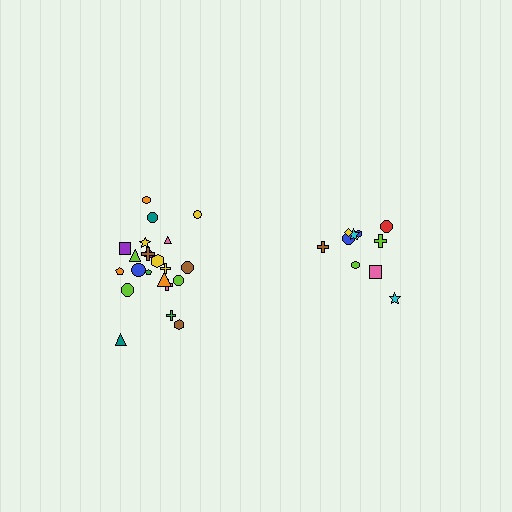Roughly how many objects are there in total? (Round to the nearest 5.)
Roughly 30 objects in total.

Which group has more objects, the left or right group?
The left group.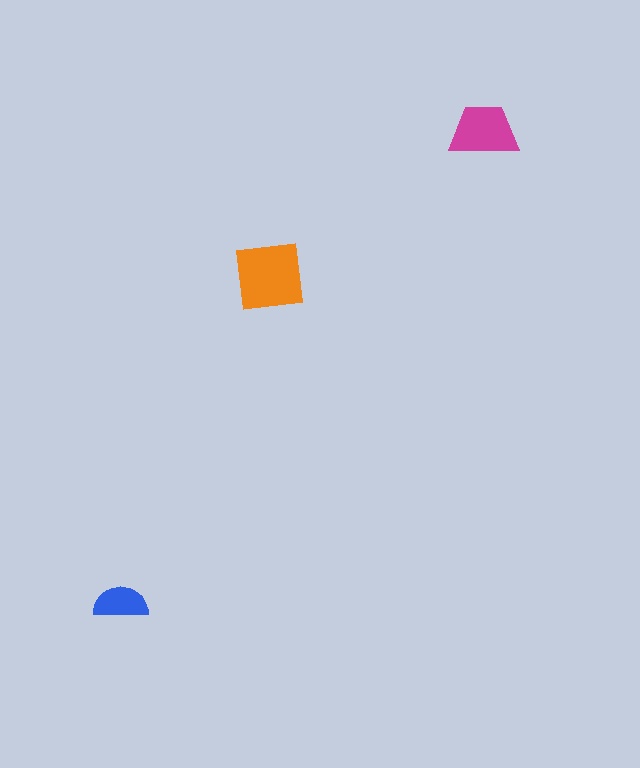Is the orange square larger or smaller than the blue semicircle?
Larger.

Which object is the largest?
The orange square.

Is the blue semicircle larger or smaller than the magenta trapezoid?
Smaller.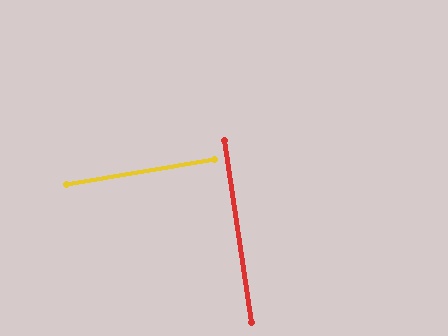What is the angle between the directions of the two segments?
Approximately 89 degrees.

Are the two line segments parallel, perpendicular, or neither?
Perpendicular — they meet at approximately 89°.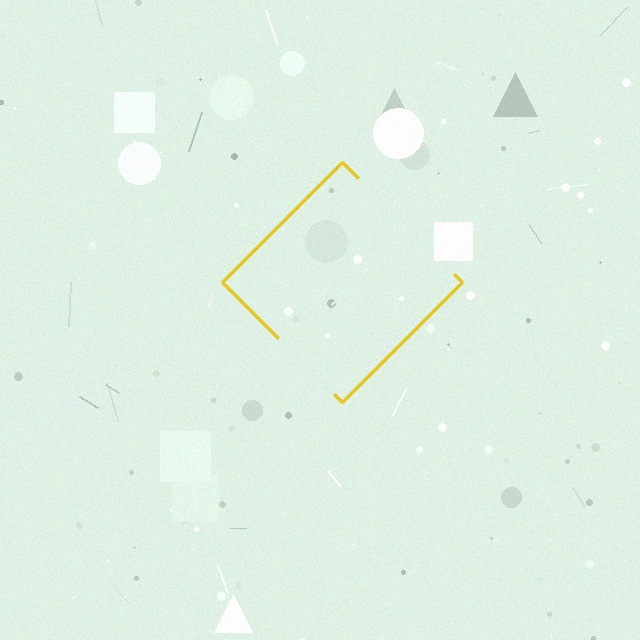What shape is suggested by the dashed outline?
The dashed outline suggests a diamond.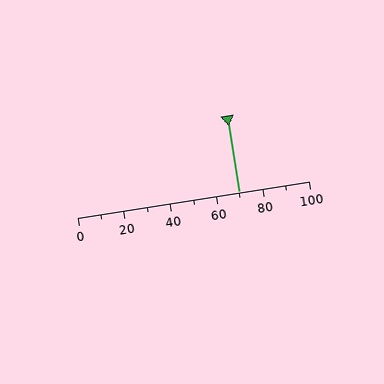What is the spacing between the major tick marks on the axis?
The major ticks are spaced 20 apart.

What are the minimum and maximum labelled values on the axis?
The axis runs from 0 to 100.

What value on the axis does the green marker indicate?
The marker indicates approximately 70.